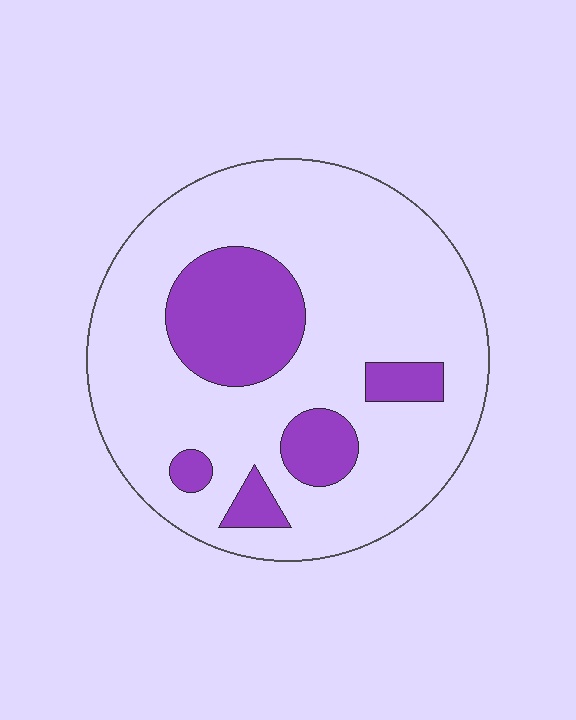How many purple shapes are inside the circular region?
5.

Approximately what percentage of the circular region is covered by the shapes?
Approximately 20%.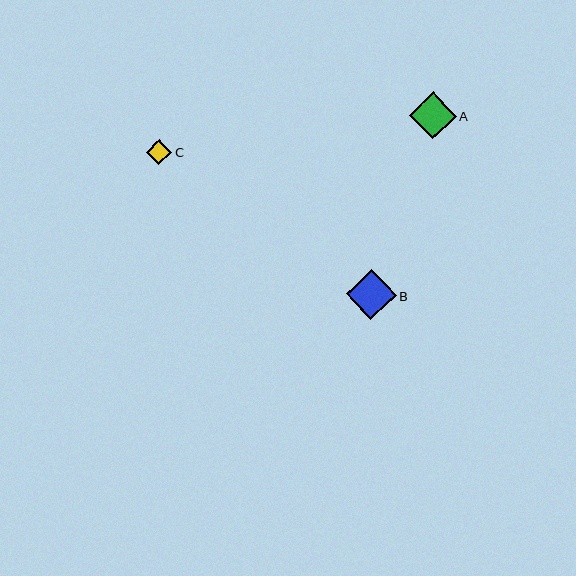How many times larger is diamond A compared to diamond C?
Diamond A is approximately 1.8 times the size of diamond C.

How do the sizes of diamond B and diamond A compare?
Diamond B and diamond A are approximately the same size.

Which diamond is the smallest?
Diamond C is the smallest with a size of approximately 25 pixels.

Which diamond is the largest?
Diamond B is the largest with a size of approximately 50 pixels.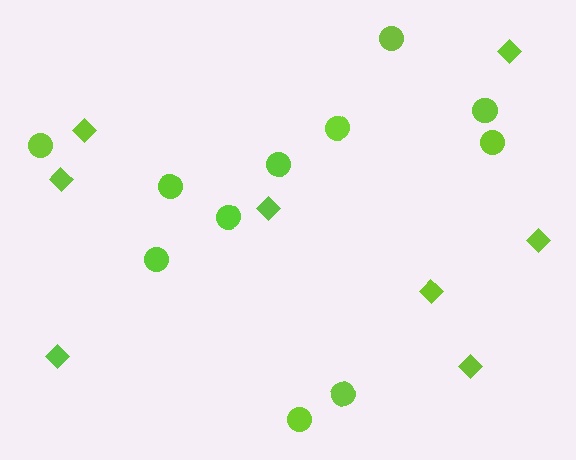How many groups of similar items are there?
There are 2 groups: one group of circles (11) and one group of diamonds (8).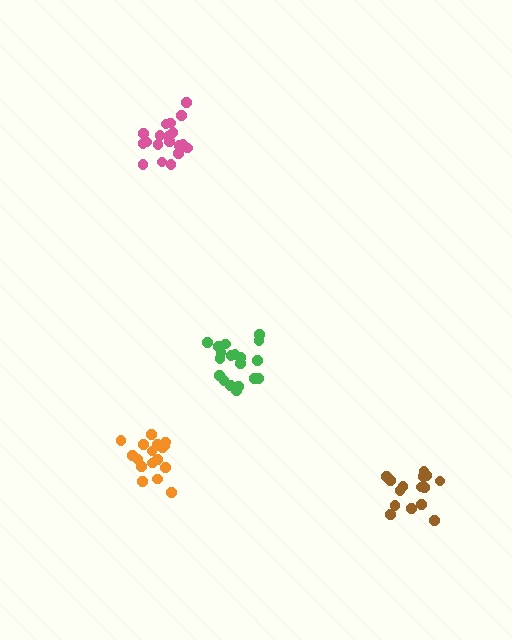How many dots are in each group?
Group 1: 19 dots, Group 2: 15 dots, Group 3: 19 dots, Group 4: 19 dots (72 total).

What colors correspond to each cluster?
The clusters are colored: orange, brown, green, pink.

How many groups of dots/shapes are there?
There are 4 groups.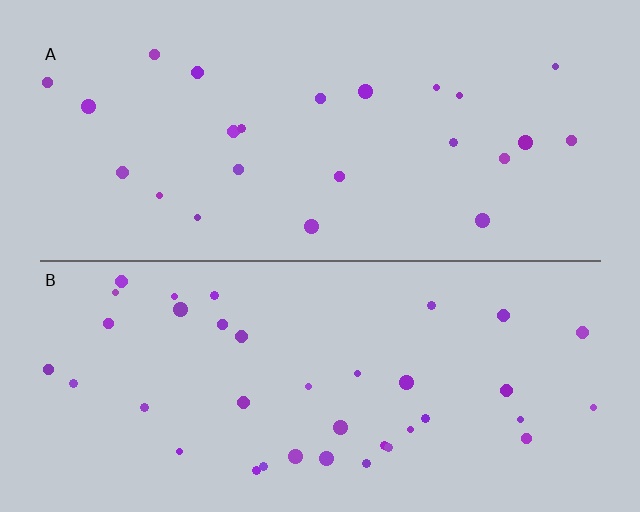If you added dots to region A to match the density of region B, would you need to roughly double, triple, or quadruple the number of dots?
Approximately double.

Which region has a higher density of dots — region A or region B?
B (the bottom).